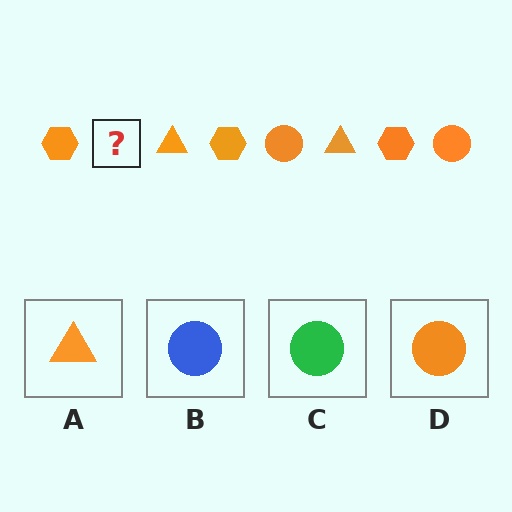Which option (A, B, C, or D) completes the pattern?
D.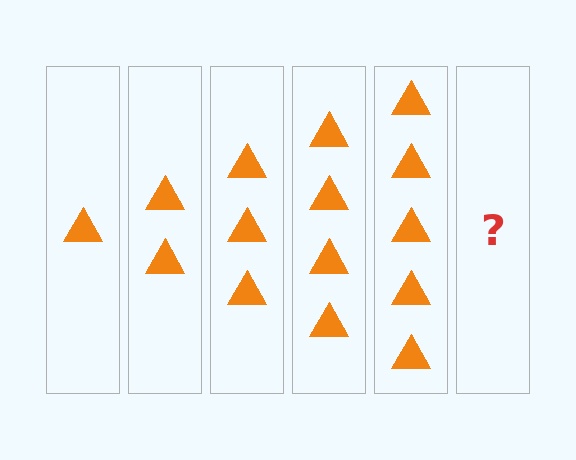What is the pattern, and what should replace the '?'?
The pattern is that each step adds one more triangle. The '?' should be 6 triangles.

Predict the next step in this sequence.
The next step is 6 triangles.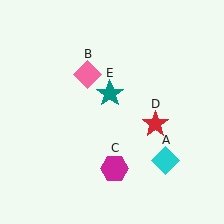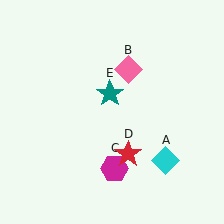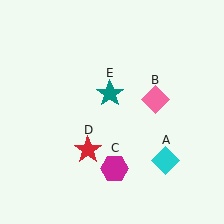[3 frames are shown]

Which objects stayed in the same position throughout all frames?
Cyan diamond (object A) and magenta hexagon (object C) and teal star (object E) remained stationary.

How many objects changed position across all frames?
2 objects changed position: pink diamond (object B), red star (object D).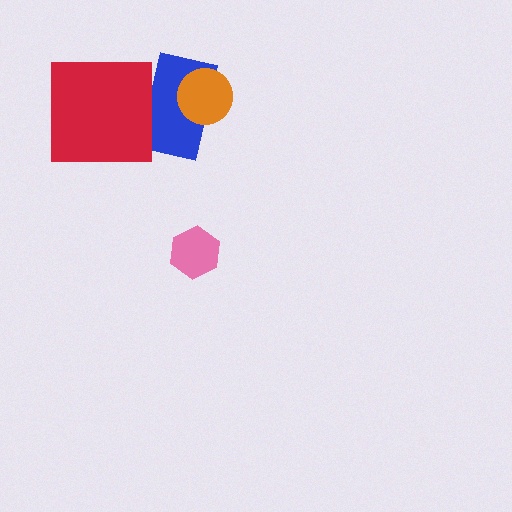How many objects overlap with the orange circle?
1 object overlaps with the orange circle.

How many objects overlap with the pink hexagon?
0 objects overlap with the pink hexagon.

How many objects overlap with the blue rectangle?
2 objects overlap with the blue rectangle.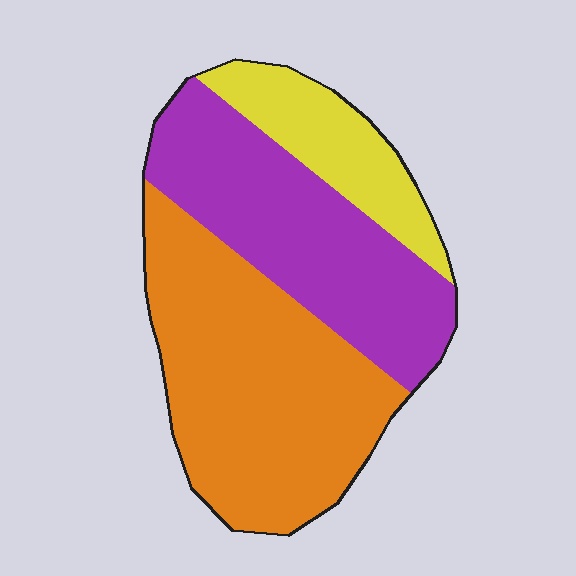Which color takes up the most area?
Orange, at roughly 45%.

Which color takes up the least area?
Yellow, at roughly 15%.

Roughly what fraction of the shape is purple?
Purple takes up between a third and a half of the shape.